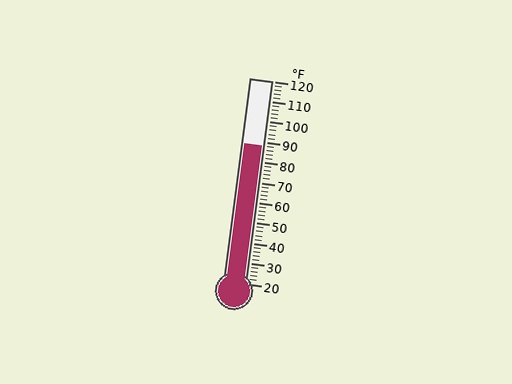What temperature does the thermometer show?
The thermometer shows approximately 88°F.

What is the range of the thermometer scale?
The thermometer scale ranges from 20°F to 120°F.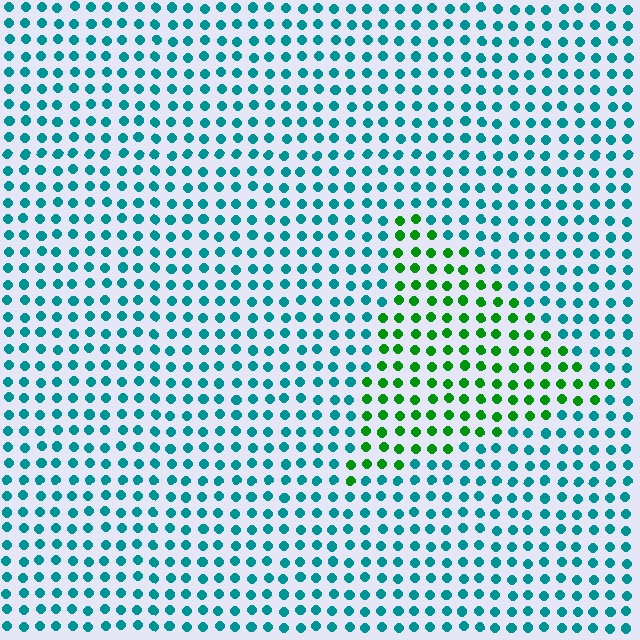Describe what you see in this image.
The image is filled with small teal elements in a uniform arrangement. A triangle-shaped region is visible where the elements are tinted to a slightly different hue, forming a subtle color boundary.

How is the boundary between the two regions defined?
The boundary is defined purely by a slight shift in hue (about 55 degrees). Spacing, size, and orientation are identical on both sides.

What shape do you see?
I see a triangle.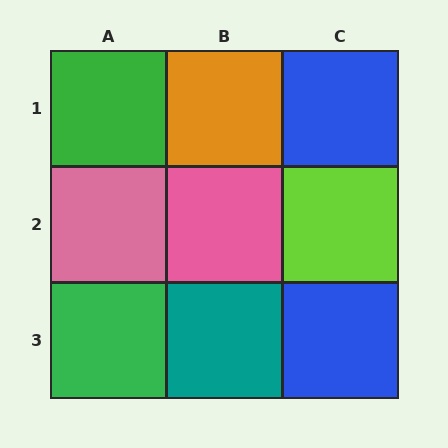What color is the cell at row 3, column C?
Blue.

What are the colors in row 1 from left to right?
Green, orange, blue.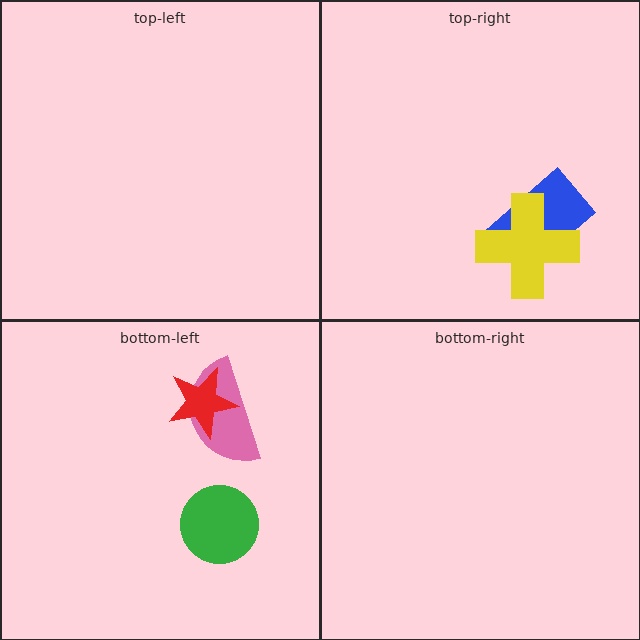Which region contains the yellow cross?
The top-right region.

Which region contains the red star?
The bottom-left region.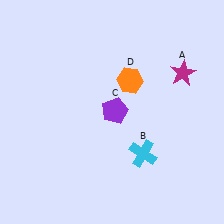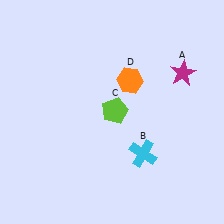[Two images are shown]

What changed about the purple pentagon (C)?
In Image 1, C is purple. In Image 2, it changed to lime.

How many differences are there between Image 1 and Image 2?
There is 1 difference between the two images.